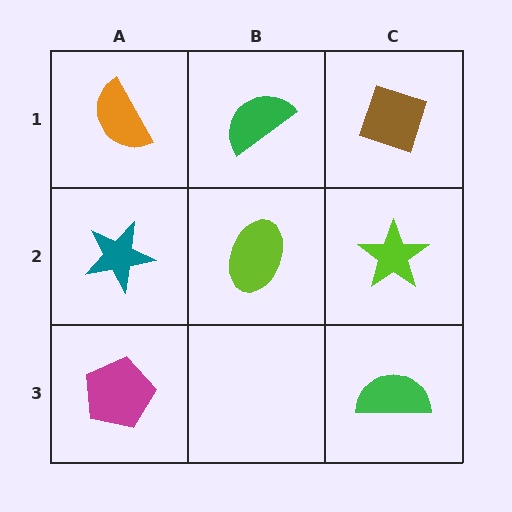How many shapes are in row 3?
2 shapes.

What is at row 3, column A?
A magenta pentagon.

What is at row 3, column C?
A green semicircle.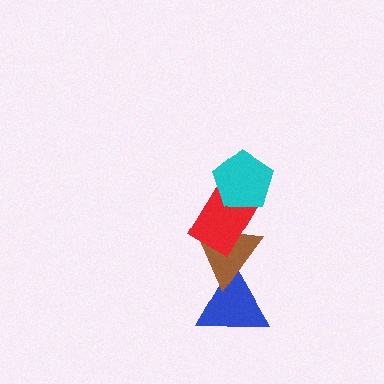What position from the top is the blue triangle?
The blue triangle is 4th from the top.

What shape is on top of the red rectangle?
The cyan pentagon is on top of the red rectangle.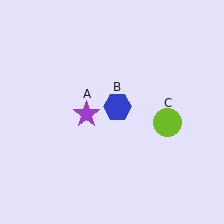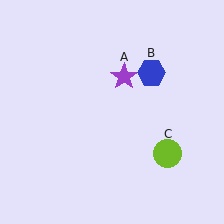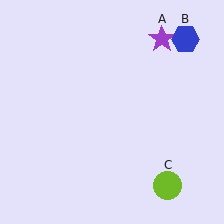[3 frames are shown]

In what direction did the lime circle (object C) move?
The lime circle (object C) moved down.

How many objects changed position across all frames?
3 objects changed position: purple star (object A), blue hexagon (object B), lime circle (object C).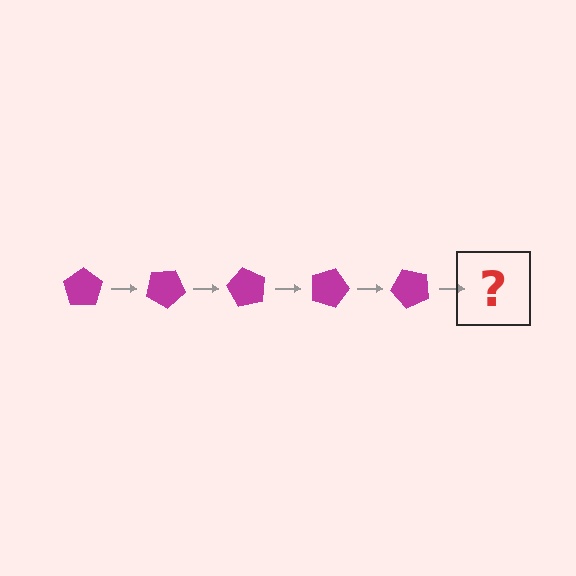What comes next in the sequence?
The next element should be a magenta pentagon rotated 150 degrees.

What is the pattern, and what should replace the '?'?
The pattern is that the pentagon rotates 30 degrees each step. The '?' should be a magenta pentagon rotated 150 degrees.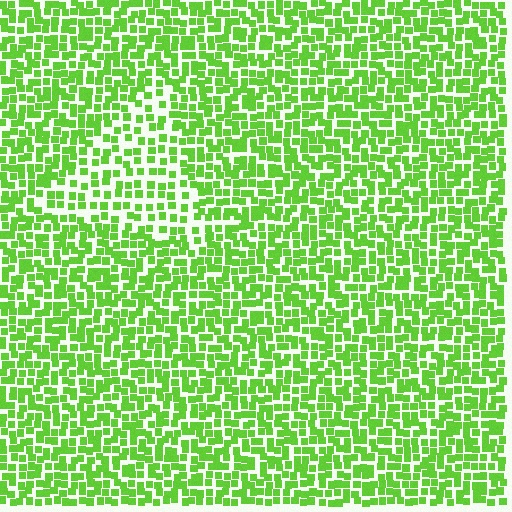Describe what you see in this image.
The image contains small lime elements arranged at two different densities. A triangle-shaped region is visible where the elements are less densely packed than the surrounding area.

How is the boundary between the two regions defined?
The boundary is defined by a change in element density (approximately 1.7x ratio). All elements are the same color, size, and shape.